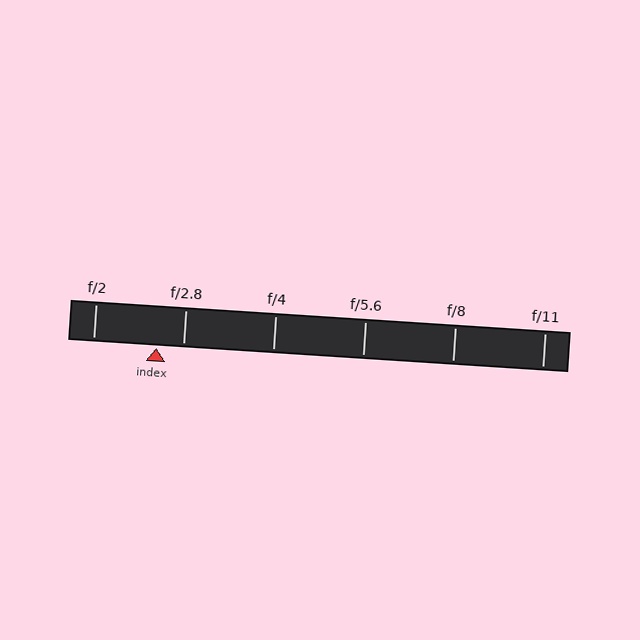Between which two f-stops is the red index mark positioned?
The index mark is between f/2 and f/2.8.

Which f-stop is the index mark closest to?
The index mark is closest to f/2.8.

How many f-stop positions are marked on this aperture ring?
There are 6 f-stop positions marked.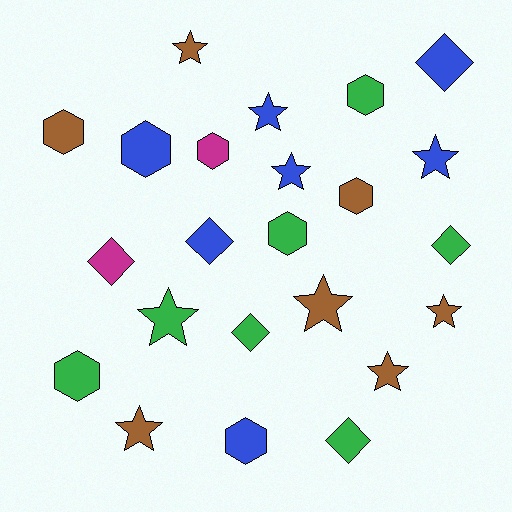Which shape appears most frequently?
Star, with 9 objects.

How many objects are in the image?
There are 23 objects.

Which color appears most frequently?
Brown, with 7 objects.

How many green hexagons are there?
There are 3 green hexagons.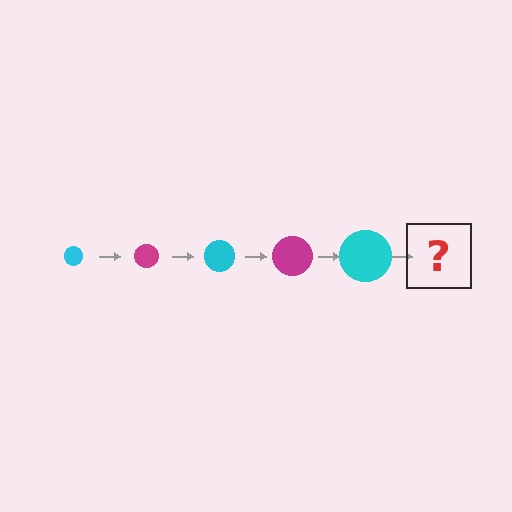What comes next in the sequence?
The next element should be a magenta circle, larger than the previous one.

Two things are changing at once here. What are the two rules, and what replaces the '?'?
The two rules are that the circle grows larger each step and the color cycles through cyan and magenta. The '?' should be a magenta circle, larger than the previous one.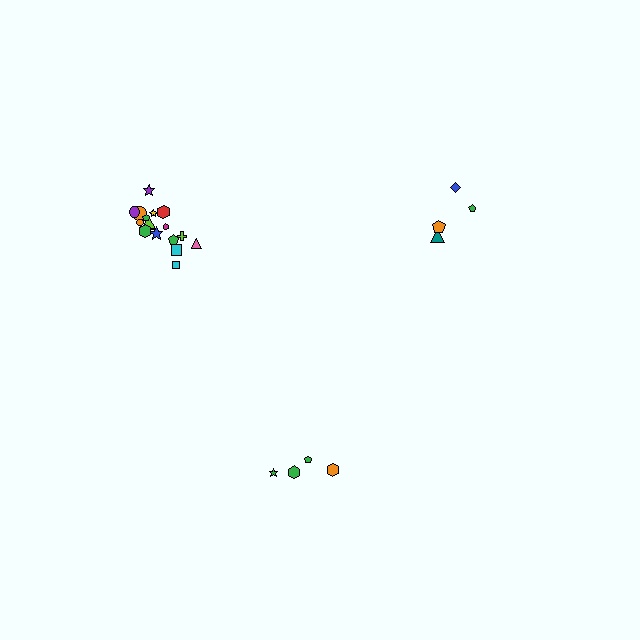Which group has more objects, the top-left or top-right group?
The top-left group.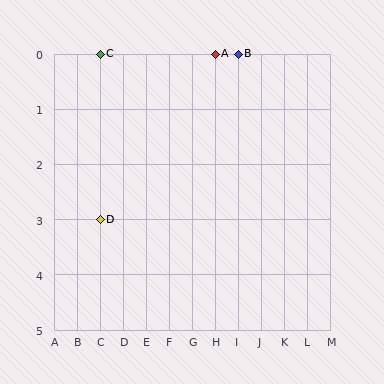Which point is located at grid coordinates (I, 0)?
Point B is at (I, 0).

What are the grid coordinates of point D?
Point D is at grid coordinates (C, 3).